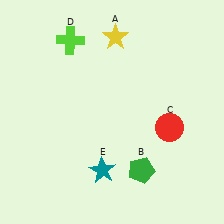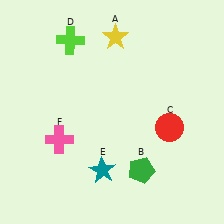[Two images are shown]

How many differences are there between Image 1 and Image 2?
There is 1 difference between the two images.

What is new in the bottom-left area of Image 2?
A pink cross (F) was added in the bottom-left area of Image 2.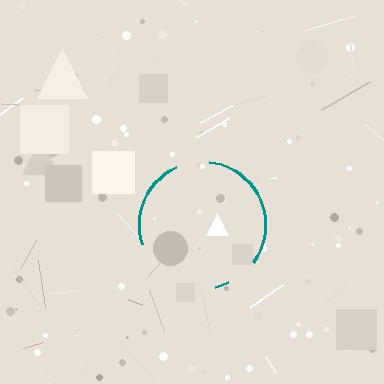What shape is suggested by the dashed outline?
The dashed outline suggests a circle.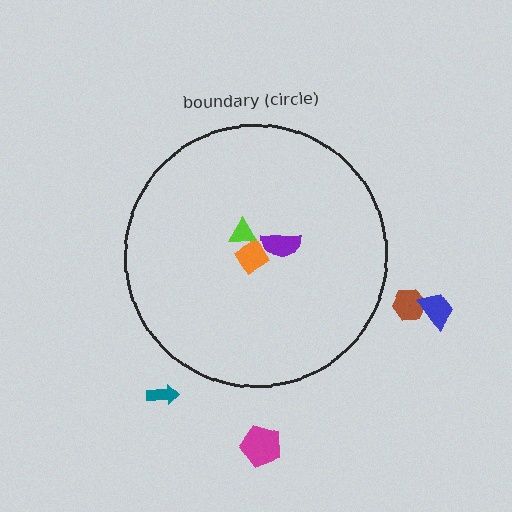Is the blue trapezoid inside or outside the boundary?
Outside.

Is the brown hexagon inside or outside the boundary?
Outside.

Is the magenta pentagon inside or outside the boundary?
Outside.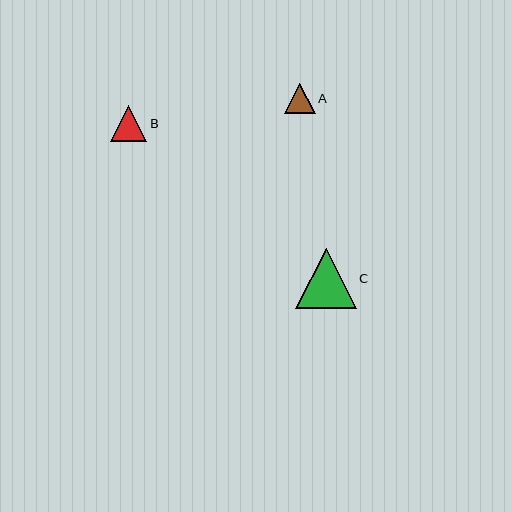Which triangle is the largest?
Triangle C is the largest with a size of approximately 60 pixels.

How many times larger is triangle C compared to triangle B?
Triangle C is approximately 1.7 times the size of triangle B.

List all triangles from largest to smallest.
From largest to smallest: C, B, A.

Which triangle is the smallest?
Triangle A is the smallest with a size of approximately 30 pixels.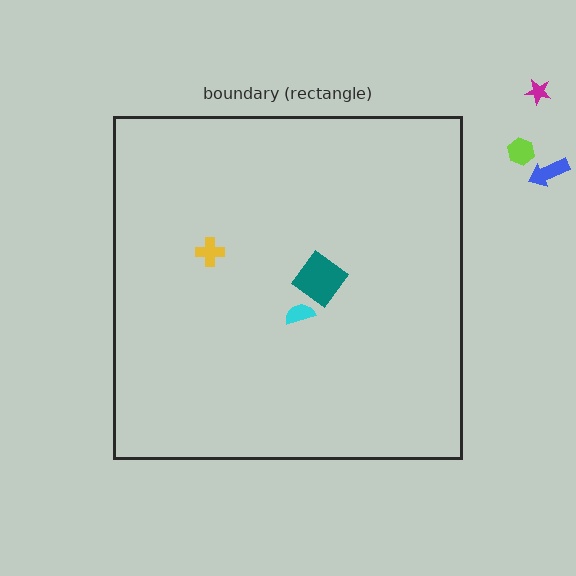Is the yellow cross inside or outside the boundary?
Inside.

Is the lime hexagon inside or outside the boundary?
Outside.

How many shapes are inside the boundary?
3 inside, 3 outside.